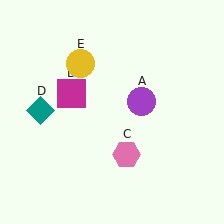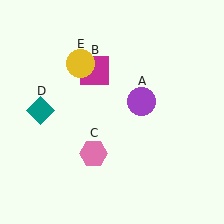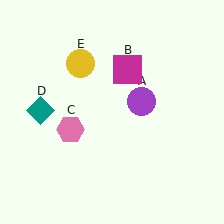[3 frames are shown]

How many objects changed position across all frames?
2 objects changed position: magenta square (object B), pink hexagon (object C).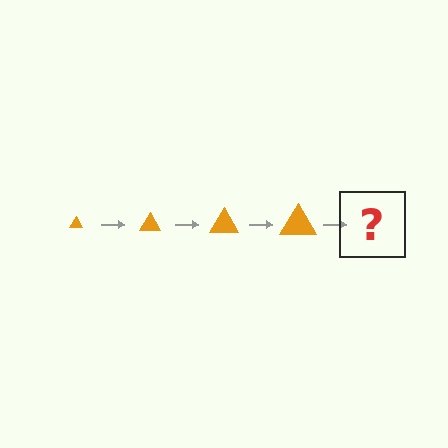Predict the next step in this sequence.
The next step is an orange triangle, larger than the previous one.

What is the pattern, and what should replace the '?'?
The pattern is that the triangle gets progressively larger each step. The '?' should be an orange triangle, larger than the previous one.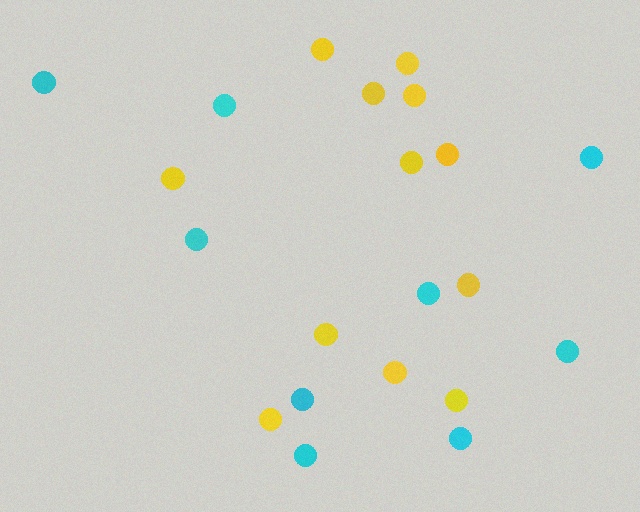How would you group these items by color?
There are 2 groups: one group of cyan circles (9) and one group of yellow circles (12).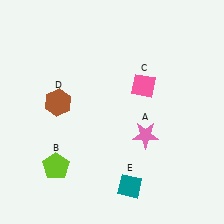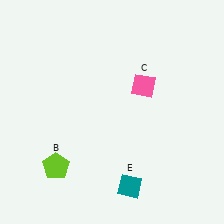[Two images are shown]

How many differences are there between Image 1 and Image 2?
There are 2 differences between the two images.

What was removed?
The pink star (A), the brown hexagon (D) were removed in Image 2.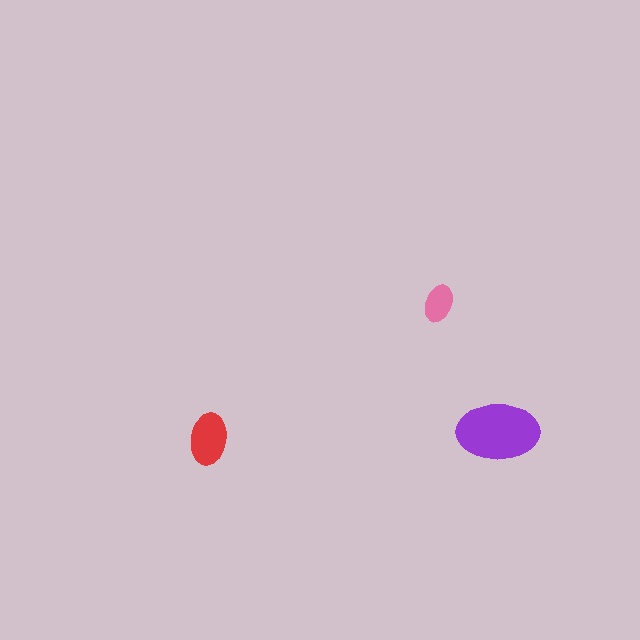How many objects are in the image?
There are 3 objects in the image.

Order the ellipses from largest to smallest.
the purple one, the red one, the pink one.